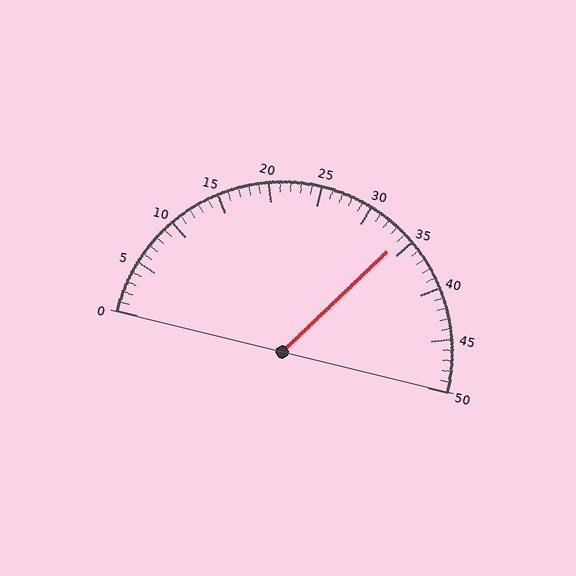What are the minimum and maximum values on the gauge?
The gauge ranges from 0 to 50.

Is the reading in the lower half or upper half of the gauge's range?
The reading is in the upper half of the range (0 to 50).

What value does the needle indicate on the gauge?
The needle indicates approximately 34.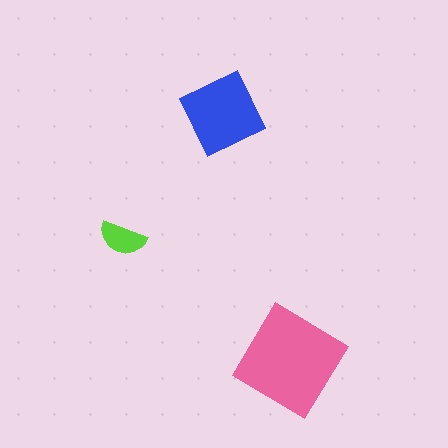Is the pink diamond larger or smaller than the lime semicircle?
Larger.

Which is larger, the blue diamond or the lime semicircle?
The blue diamond.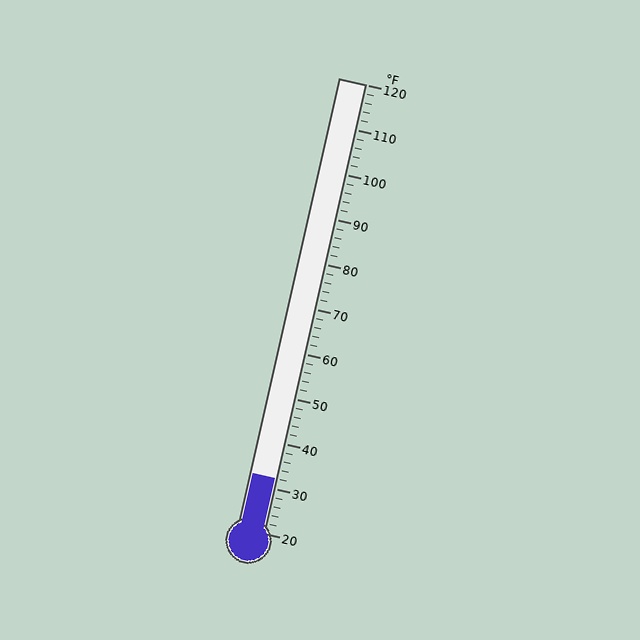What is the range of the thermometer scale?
The thermometer scale ranges from 20°F to 120°F.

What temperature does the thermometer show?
The thermometer shows approximately 32°F.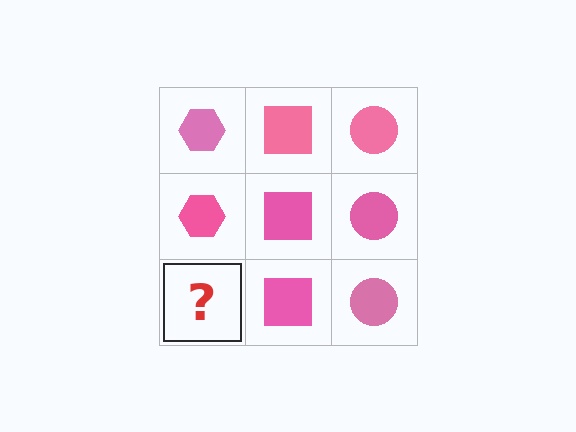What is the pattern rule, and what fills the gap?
The rule is that each column has a consistent shape. The gap should be filled with a pink hexagon.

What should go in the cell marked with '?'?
The missing cell should contain a pink hexagon.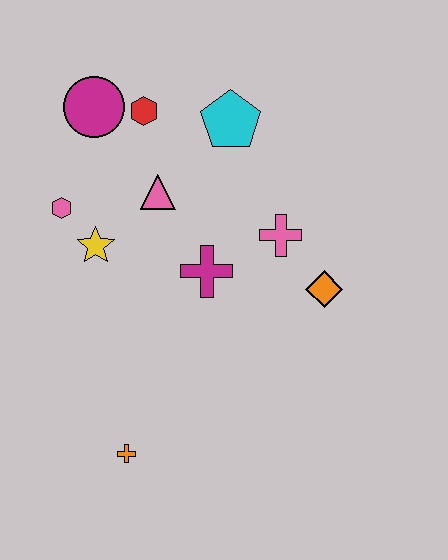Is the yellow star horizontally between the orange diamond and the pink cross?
No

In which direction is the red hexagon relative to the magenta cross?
The red hexagon is above the magenta cross.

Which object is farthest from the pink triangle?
The orange cross is farthest from the pink triangle.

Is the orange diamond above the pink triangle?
No